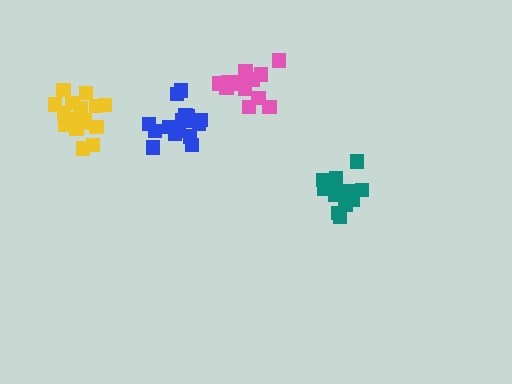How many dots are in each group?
Group 1: 17 dots, Group 2: 16 dots, Group 3: 14 dots, Group 4: 17 dots (64 total).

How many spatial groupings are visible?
There are 4 spatial groupings.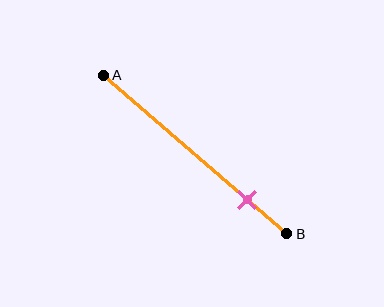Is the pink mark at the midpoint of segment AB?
No, the mark is at about 80% from A, not at the 50% midpoint.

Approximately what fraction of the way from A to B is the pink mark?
The pink mark is approximately 80% of the way from A to B.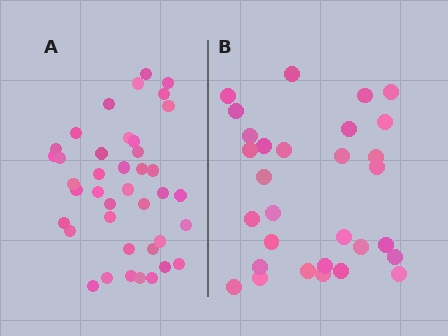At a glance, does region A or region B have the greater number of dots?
Region A (the left region) has more dots.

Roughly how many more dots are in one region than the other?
Region A has roughly 10 or so more dots than region B.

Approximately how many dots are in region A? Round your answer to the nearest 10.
About 40 dots.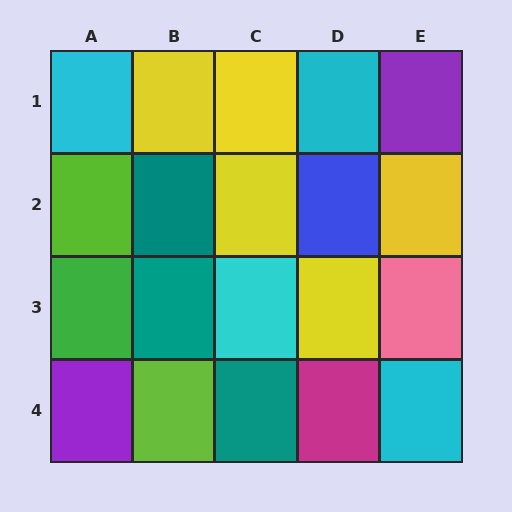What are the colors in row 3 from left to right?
Green, teal, cyan, yellow, pink.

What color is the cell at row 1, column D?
Cyan.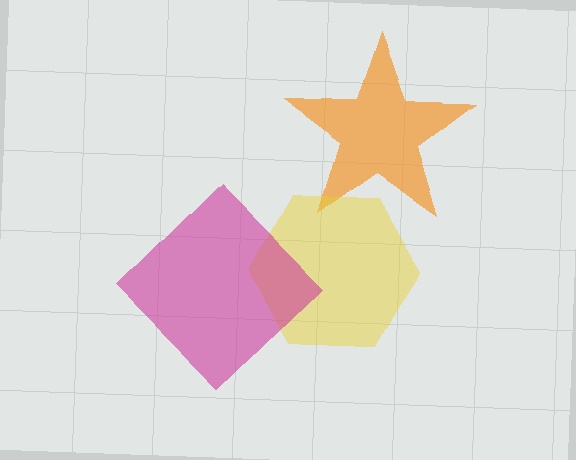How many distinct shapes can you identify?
There are 3 distinct shapes: an orange star, a yellow hexagon, a magenta diamond.